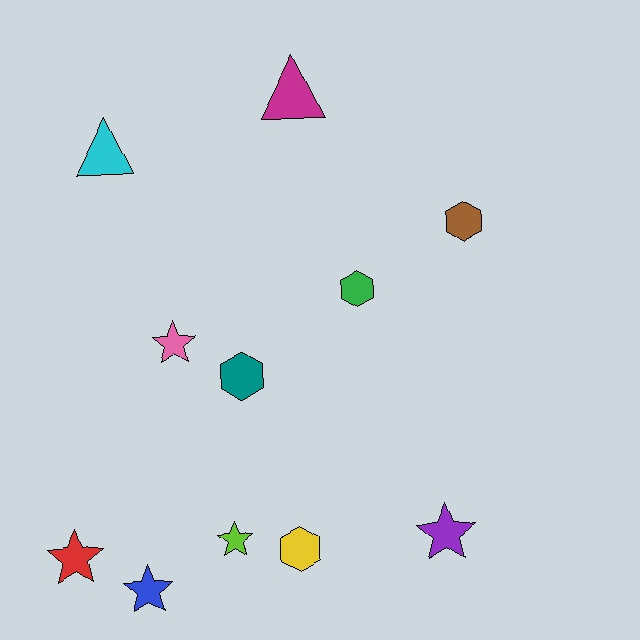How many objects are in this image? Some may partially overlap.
There are 11 objects.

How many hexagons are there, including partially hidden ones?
There are 4 hexagons.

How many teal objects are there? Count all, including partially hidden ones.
There is 1 teal object.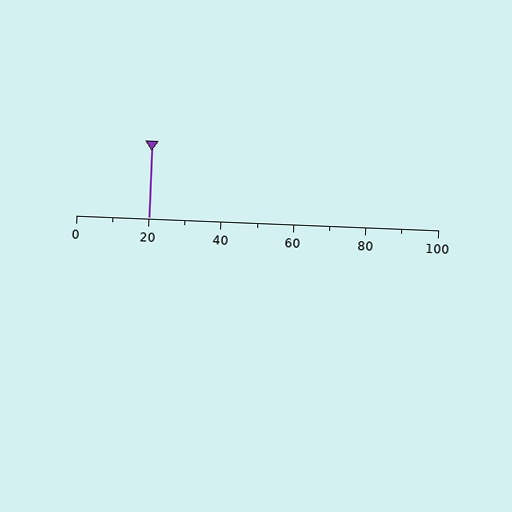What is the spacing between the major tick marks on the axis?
The major ticks are spaced 20 apart.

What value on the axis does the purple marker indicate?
The marker indicates approximately 20.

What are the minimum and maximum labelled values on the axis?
The axis runs from 0 to 100.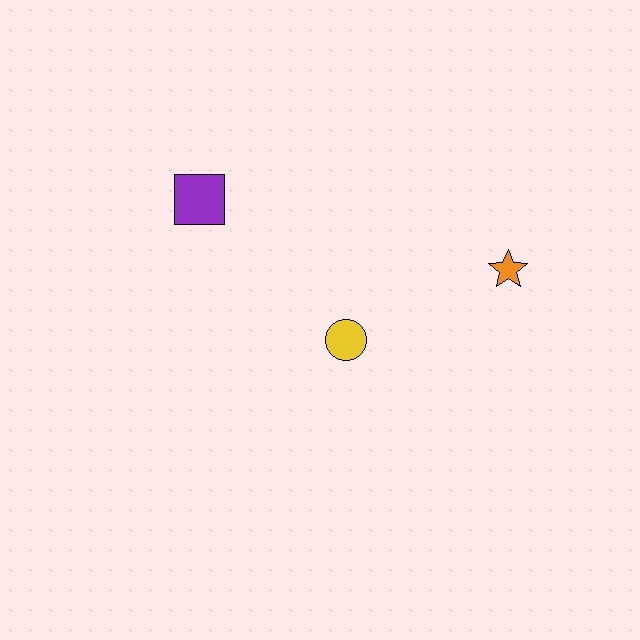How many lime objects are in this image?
There are no lime objects.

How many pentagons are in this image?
There are no pentagons.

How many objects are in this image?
There are 3 objects.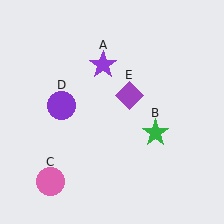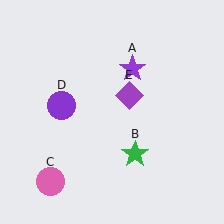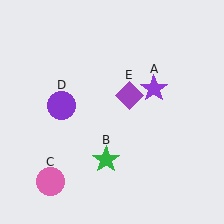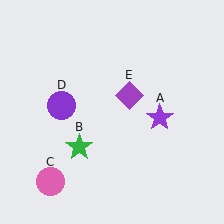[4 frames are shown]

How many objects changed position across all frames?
2 objects changed position: purple star (object A), green star (object B).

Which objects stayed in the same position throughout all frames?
Pink circle (object C) and purple circle (object D) and purple diamond (object E) remained stationary.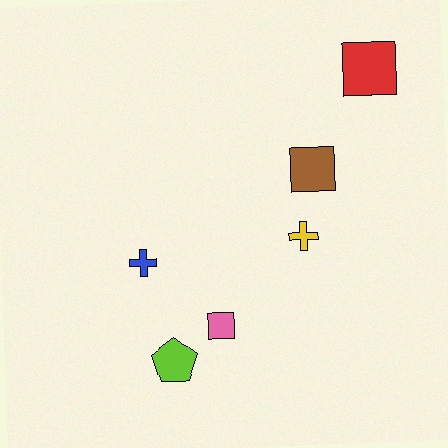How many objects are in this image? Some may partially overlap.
There are 6 objects.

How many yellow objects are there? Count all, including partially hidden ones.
There is 1 yellow object.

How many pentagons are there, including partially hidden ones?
There is 1 pentagon.